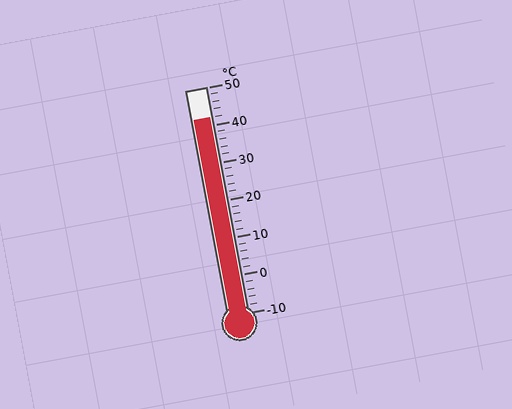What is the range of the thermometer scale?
The thermometer scale ranges from -10°C to 50°C.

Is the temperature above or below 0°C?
The temperature is above 0°C.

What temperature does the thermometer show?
The thermometer shows approximately 42°C.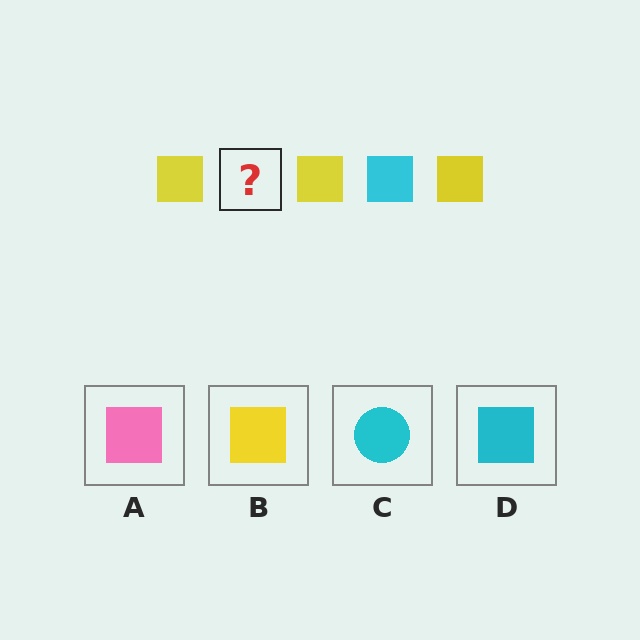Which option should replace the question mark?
Option D.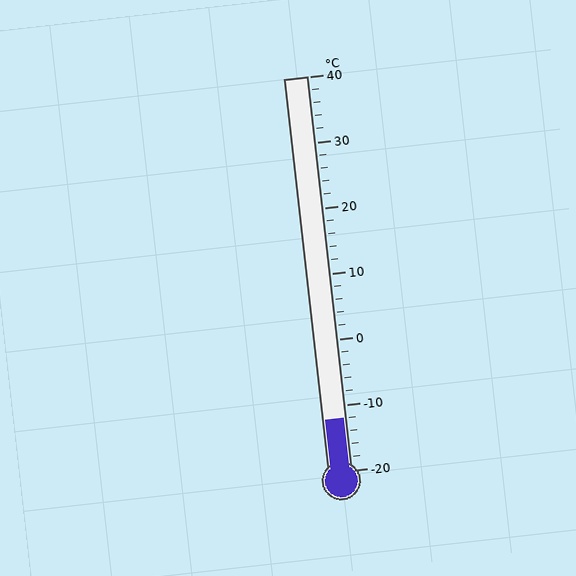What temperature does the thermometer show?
The thermometer shows approximately -12°C.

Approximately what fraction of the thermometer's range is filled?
The thermometer is filled to approximately 15% of its range.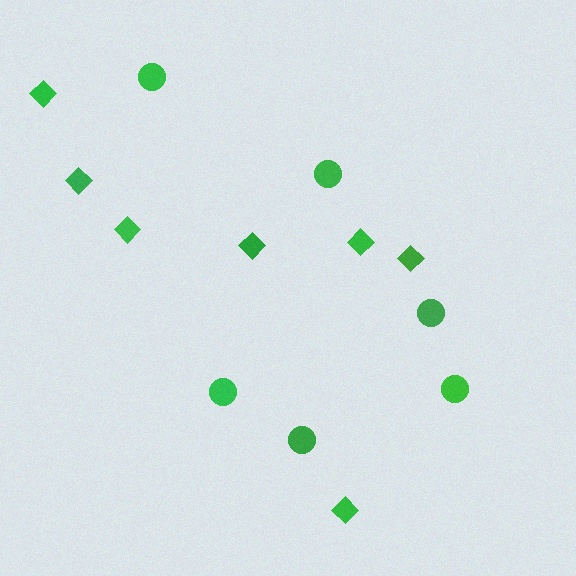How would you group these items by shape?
There are 2 groups: one group of diamonds (7) and one group of circles (6).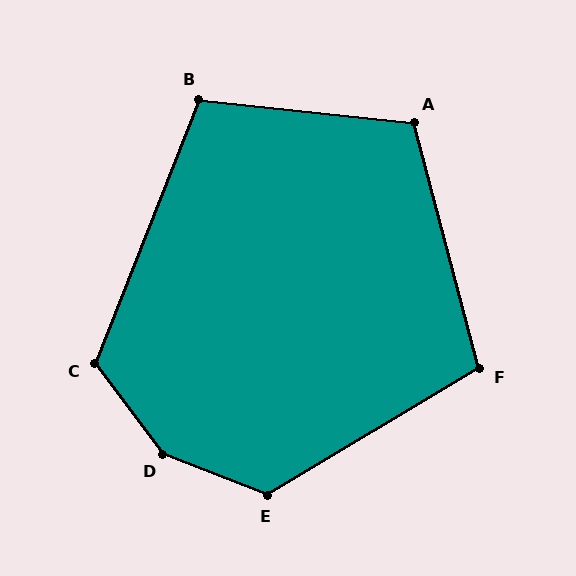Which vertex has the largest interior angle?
D, at approximately 148 degrees.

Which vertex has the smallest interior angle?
B, at approximately 106 degrees.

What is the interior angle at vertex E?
Approximately 128 degrees (obtuse).